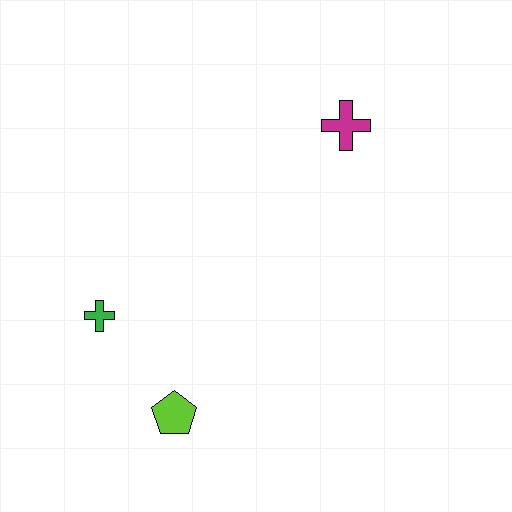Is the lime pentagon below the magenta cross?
Yes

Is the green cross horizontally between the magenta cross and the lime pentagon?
No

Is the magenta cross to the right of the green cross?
Yes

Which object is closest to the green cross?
The lime pentagon is closest to the green cross.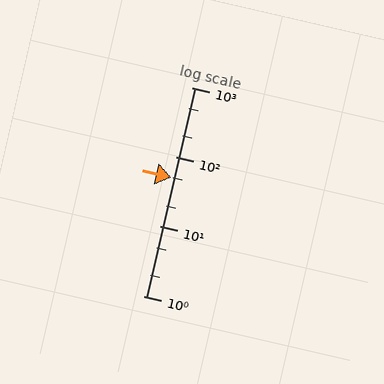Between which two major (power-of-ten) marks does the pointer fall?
The pointer is between 10 and 100.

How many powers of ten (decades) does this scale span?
The scale spans 3 decades, from 1 to 1000.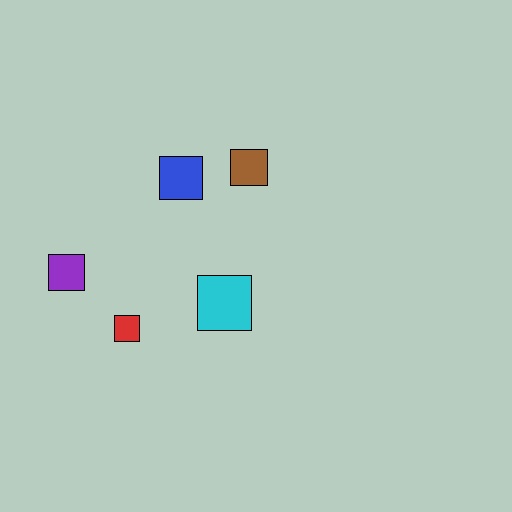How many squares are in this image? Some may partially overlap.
There are 5 squares.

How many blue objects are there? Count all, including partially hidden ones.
There is 1 blue object.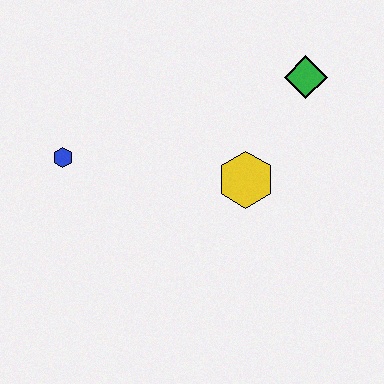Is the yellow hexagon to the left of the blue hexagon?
No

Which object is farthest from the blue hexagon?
The green diamond is farthest from the blue hexagon.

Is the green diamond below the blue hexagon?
No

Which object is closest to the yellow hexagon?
The green diamond is closest to the yellow hexagon.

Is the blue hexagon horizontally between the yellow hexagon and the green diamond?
No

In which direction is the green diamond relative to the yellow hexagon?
The green diamond is above the yellow hexagon.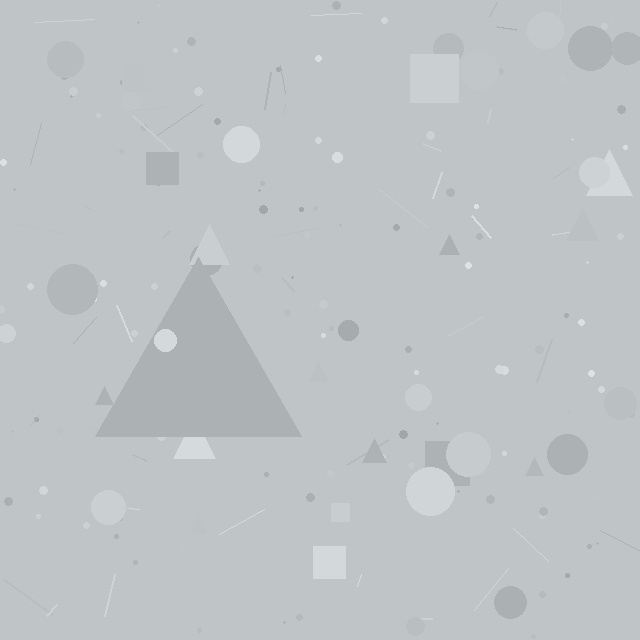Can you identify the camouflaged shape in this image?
The camouflaged shape is a triangle.